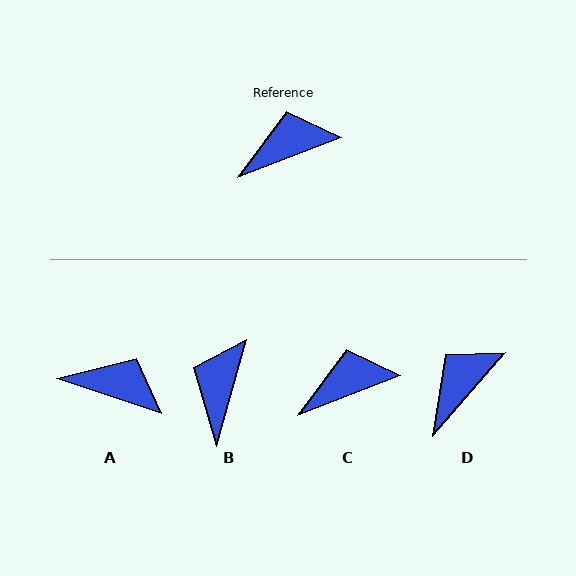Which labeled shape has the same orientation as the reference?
C.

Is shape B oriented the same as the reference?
No, it is off by about 53 degrees.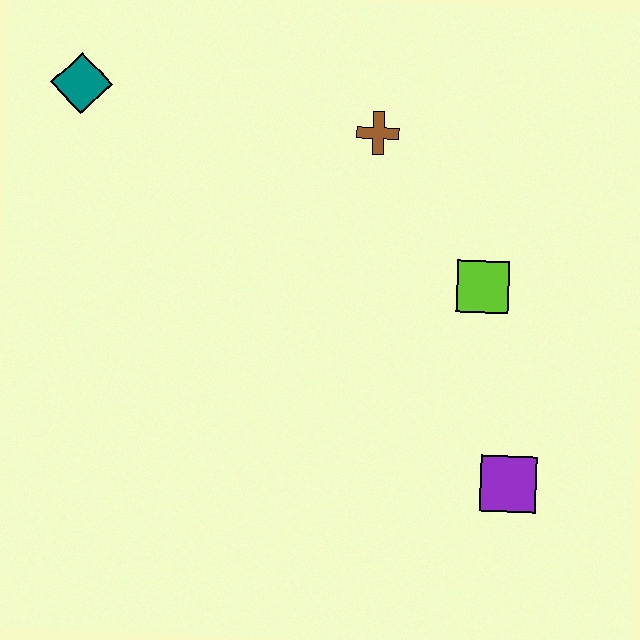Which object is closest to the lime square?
The brown cross is closest to the lime square.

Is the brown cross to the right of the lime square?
No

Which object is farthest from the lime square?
The teal diamond is farthest from the lime square.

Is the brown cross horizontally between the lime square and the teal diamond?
Yes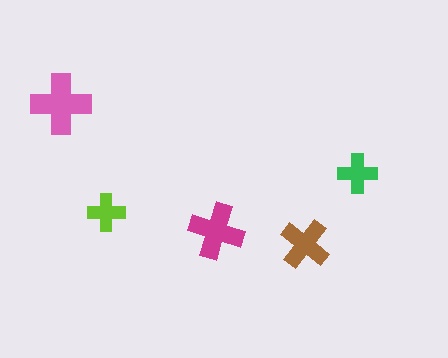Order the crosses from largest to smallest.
the pink one, the magenta one, the brown one, the green one, the lime one.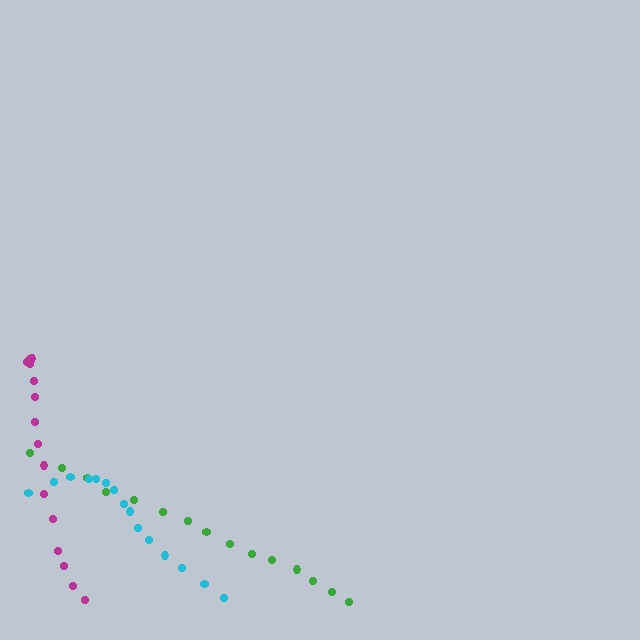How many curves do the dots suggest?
There are 3 distinct paths.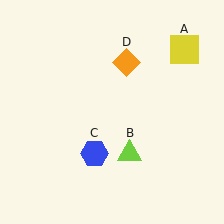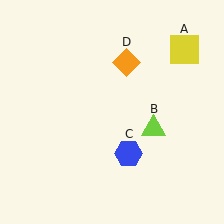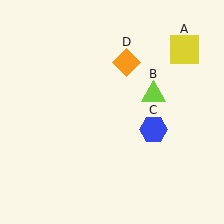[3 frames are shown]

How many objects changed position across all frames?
2 objects changed position: lime triangle (object B), blue hexagon (object C).